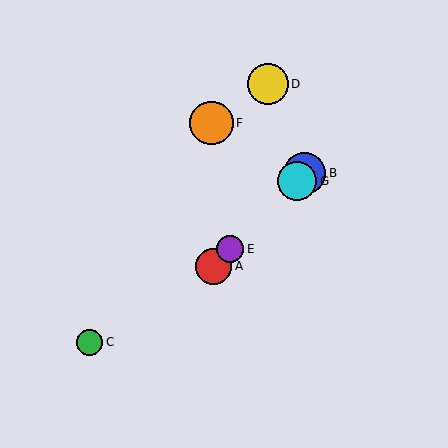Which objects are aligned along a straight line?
Objects A, B, E, G are aligned along a straight line.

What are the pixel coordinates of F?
Object F is at (212, 123).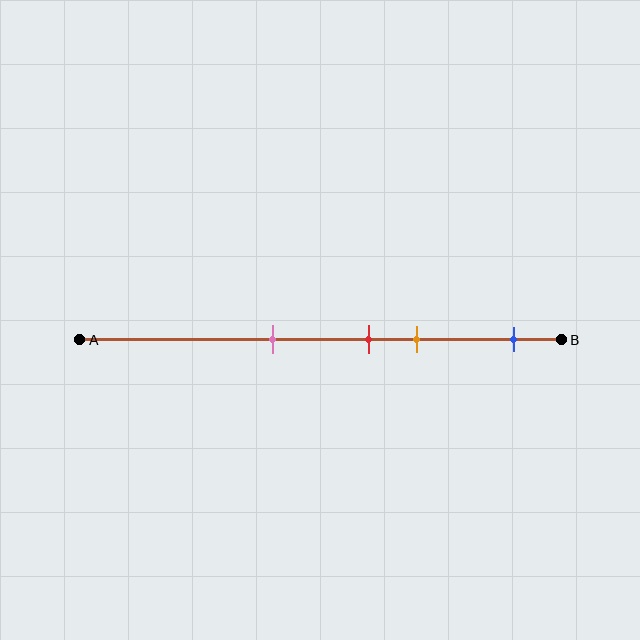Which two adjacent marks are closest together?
The red and orange marks are the closest adjacent pair.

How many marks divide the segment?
There are 4 marks dividing the segment.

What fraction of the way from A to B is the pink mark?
The pink mark is approximately 40% (0.4) of the way from A to B.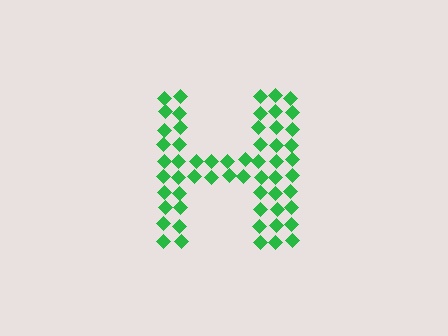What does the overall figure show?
The overall figure shows the letter H.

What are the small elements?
The small elements are diamonds.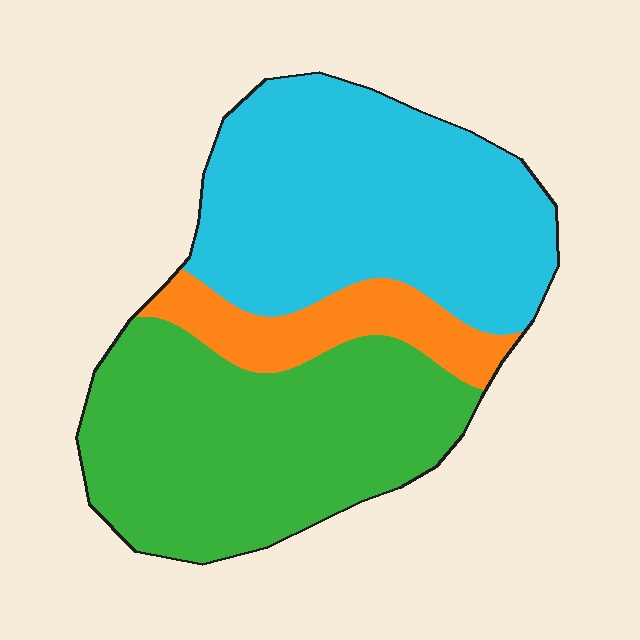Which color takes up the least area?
Orange, at roughly 15%.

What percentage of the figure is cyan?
Cyan covers 44% of the figure.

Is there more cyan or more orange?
Cyan.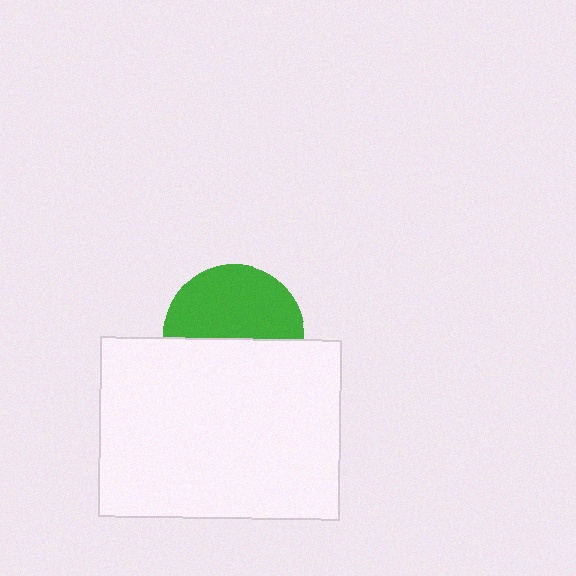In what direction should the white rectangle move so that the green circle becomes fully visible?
The white rectangle should move down. That is the shortest direction to clear the overlap and leave the green circle fully visible.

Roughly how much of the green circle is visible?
About half of it is visible (roughly 53%).